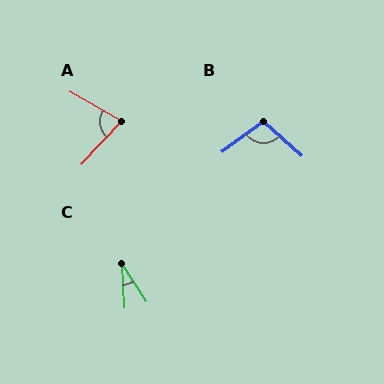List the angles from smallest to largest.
C (30°), A (77°), B (102°).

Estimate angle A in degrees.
Approximately 77 degrees.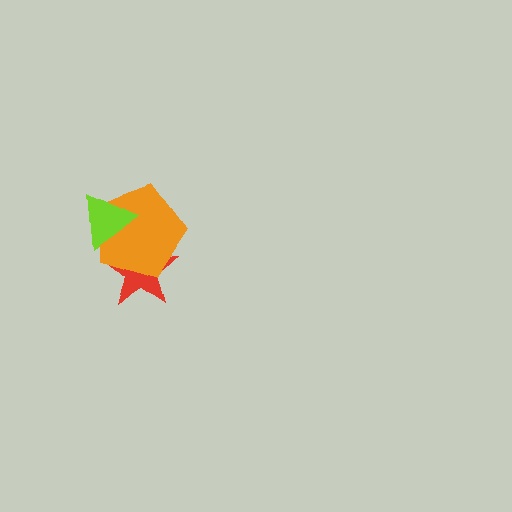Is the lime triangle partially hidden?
No, no other shape covers it.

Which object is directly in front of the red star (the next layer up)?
The orange pentagon is directly in front of the red star.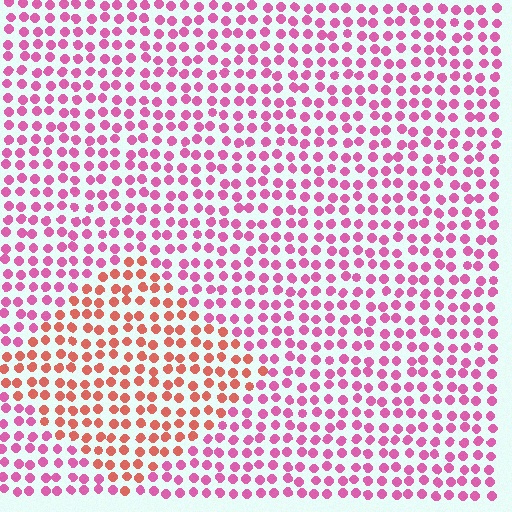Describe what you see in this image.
The image is filled with small pink elements in a uniform arrangement. A diamond-shaped region is visible where the elements are tinted to a slightly different hue, forming a subtle color boundary.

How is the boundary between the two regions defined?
The boundary is defined purely by a slight shift in hue (about 41 degrees). Spacing, size, and orientation are identical on both sides.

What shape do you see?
I see a diamond.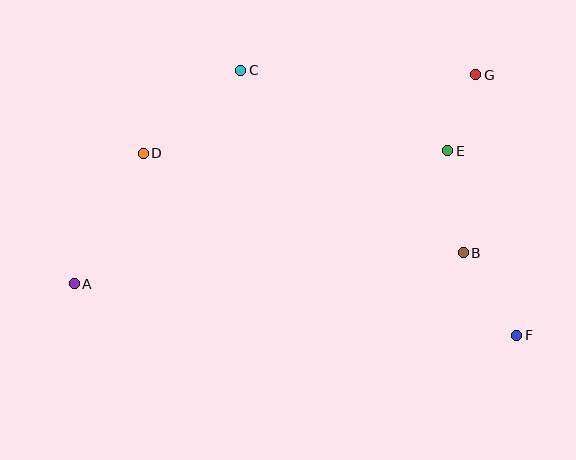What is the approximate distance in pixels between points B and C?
The distance between B and C is approximately 288 pixels.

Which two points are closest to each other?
Points E and G are closest to each other.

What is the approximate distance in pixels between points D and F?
The distance between D and F is approximately 416 pixels.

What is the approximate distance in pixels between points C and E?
The distance between C and E is approximately 222 pixels.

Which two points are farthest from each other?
Points A and G are farthest from each other.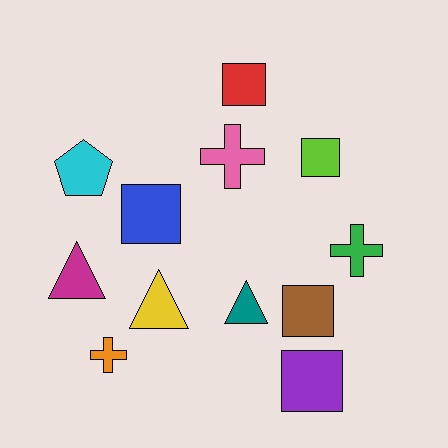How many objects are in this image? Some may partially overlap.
There are 12 objects.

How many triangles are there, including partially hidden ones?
There are 3 triangles.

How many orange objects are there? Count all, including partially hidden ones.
There is 1 orange object.